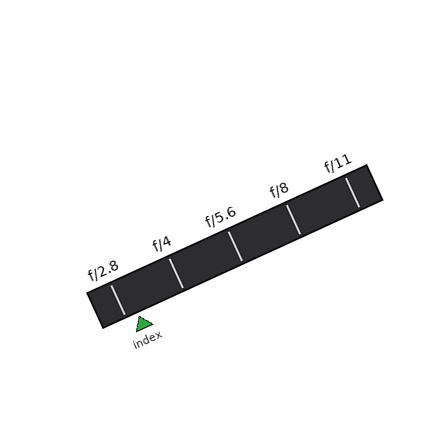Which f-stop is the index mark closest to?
The index mark is closest to f/2.8.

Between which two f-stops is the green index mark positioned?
The index mark is between f/2.8 and f/4.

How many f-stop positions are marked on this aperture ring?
There are 5 f-stop positions marked.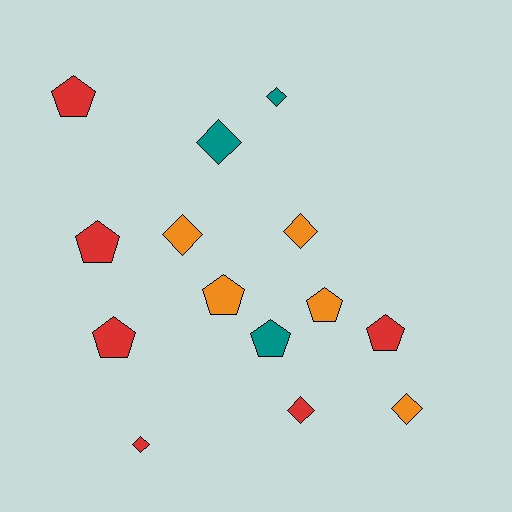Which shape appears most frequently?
Pentagon, with 7 objects.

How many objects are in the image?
There are 14 objects.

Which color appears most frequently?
Red, with 6 objects.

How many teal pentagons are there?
There is 1 teal pentagon.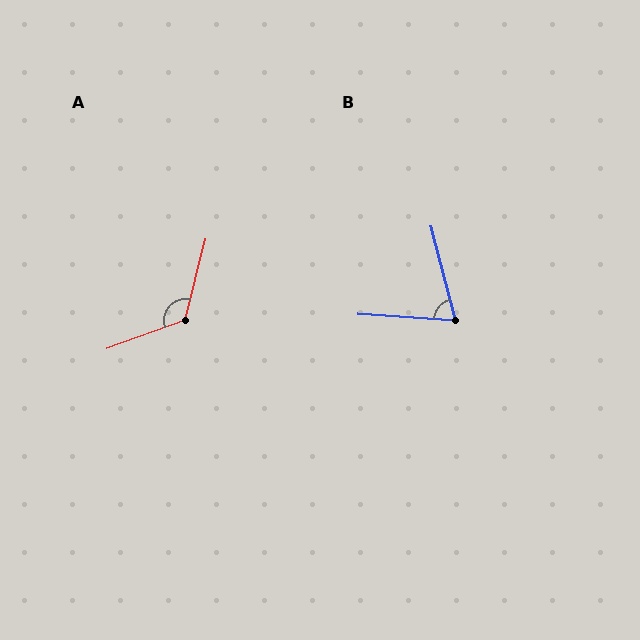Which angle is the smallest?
B, at approximately 72 degrees.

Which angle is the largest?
A, at approximately 125 degrees.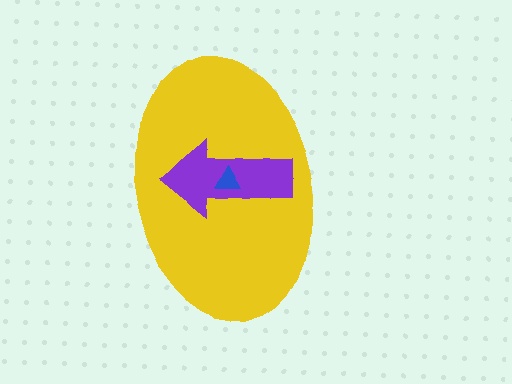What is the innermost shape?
The blue triangle.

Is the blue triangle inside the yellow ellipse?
Yes.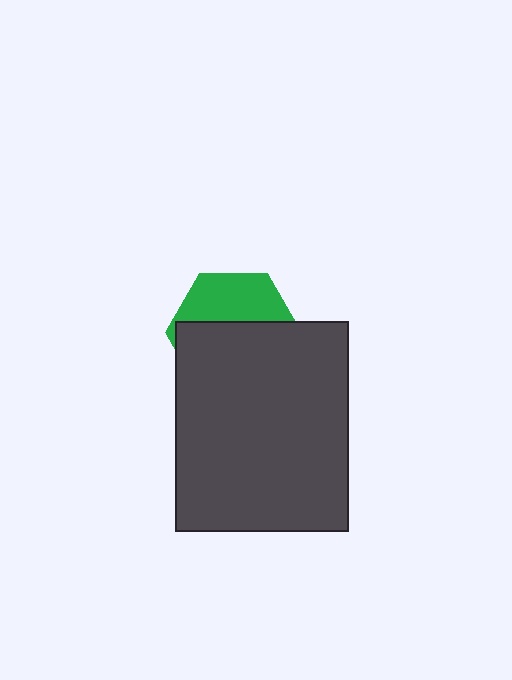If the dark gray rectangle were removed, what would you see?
You would see the complete green hexagon.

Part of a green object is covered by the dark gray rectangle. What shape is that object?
It is a hexagon.